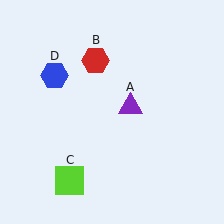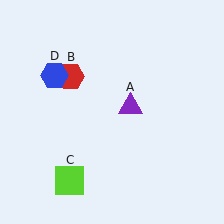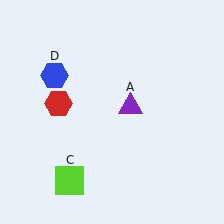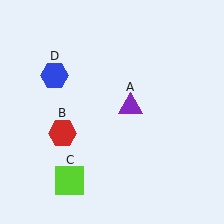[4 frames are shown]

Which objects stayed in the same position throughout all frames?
Purple triangle (object A) and lime square (object C) and blue hexagon (object D) remained stationary.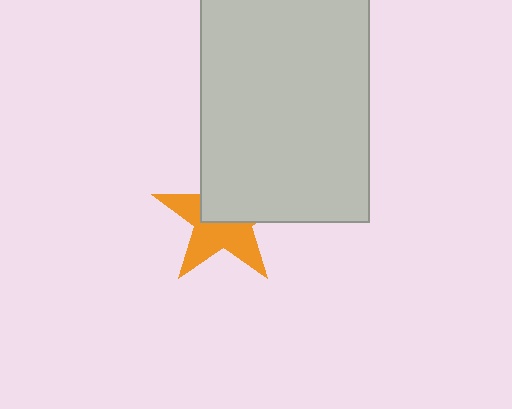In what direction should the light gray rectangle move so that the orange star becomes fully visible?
The light gray rectangle should move toward the upper-right. That is the shortest direction to clear the overlap and leave the orange star fully visible.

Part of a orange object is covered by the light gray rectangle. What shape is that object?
It is a star.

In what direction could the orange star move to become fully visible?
The orange star could move toward the lower-left. That would shift it out from behind the light gray rectangle entirely.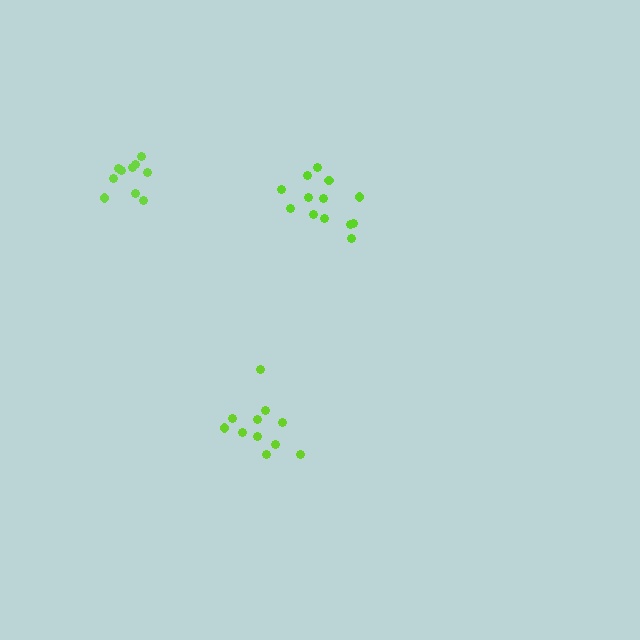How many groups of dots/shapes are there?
There are 3 groups.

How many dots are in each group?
Group 1: 11 dots, Group 2: 13 dots, Group 3: 10 dots (34 total).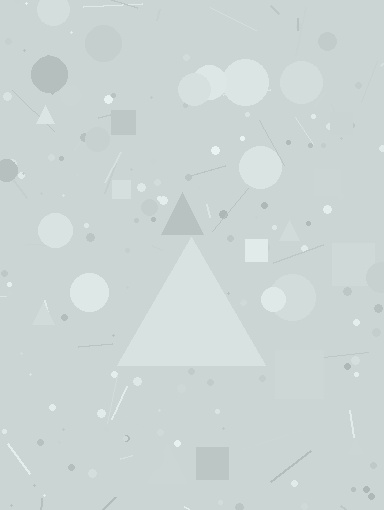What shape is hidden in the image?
A triangle is hidden in the image.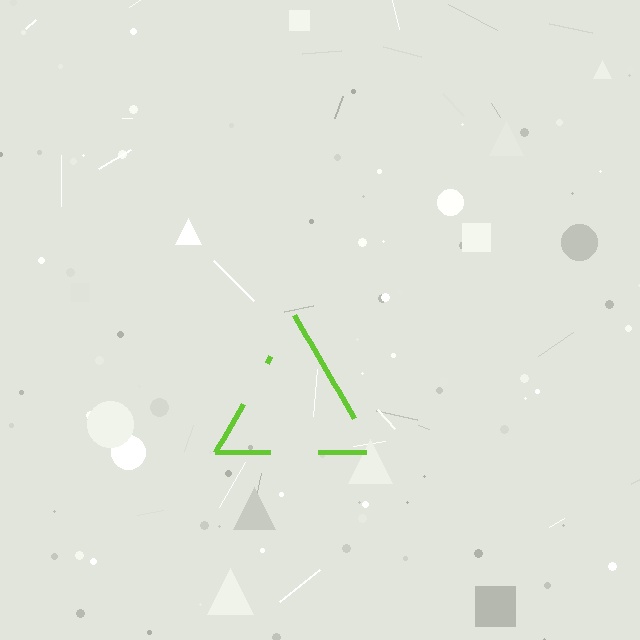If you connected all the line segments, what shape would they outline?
They would outline a triangle.